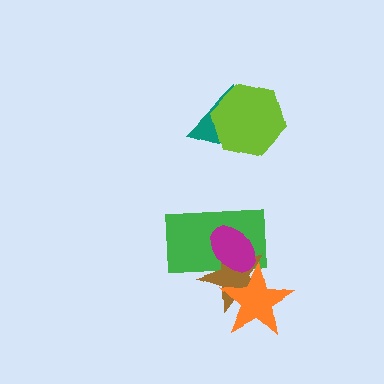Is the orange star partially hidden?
No, no other shape covers it.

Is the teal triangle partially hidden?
Yes, it is partially covered by another shape.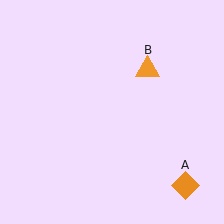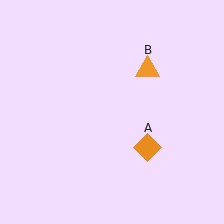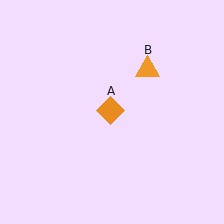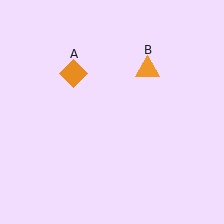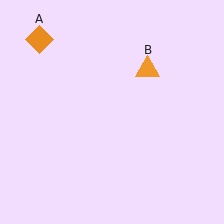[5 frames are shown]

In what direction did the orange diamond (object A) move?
The orange diamond (object A) moved up and to the left.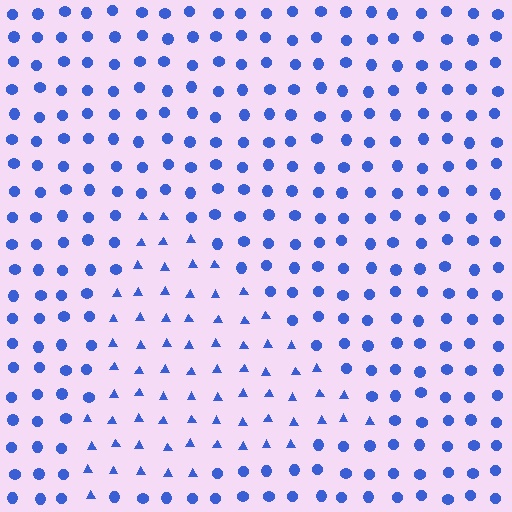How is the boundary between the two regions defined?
The boundary is defined by a change in element shape: triangles inside vs. circles outside. All elements share the same color and spacing.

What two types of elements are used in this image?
The image uses triangles inside the triangle region and circles outside it.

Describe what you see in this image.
The image is filled with small blue elements arranged in a uniform grid. A triangle-shaped region contains triangles, while the surrounding area contains circles. The boundary is defined purely by the change in element shape.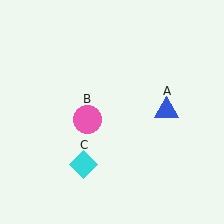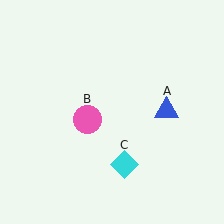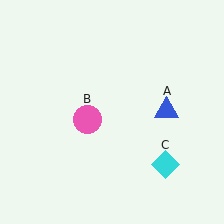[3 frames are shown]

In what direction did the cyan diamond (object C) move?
The cyan diamond (object C) moved right.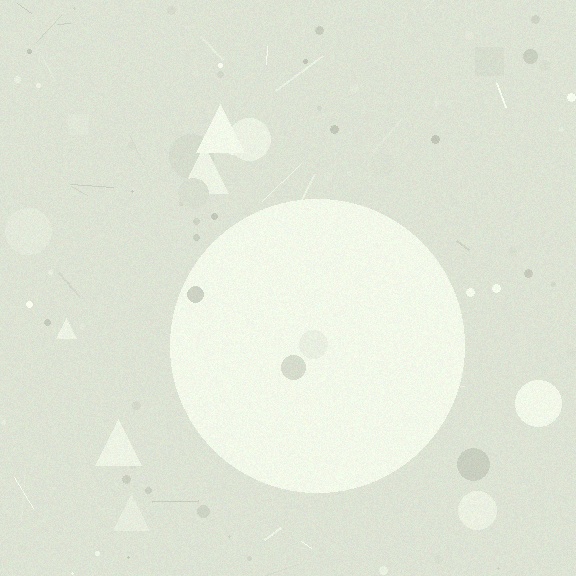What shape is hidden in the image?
A circle is hidden in the image.